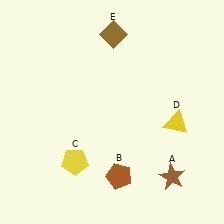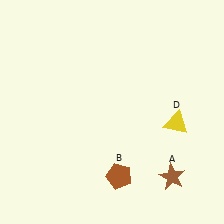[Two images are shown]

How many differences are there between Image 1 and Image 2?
There are 2 differences between the two images.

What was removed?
The yellow pentagon (C), the brown diamond (E) were removed in Image 2.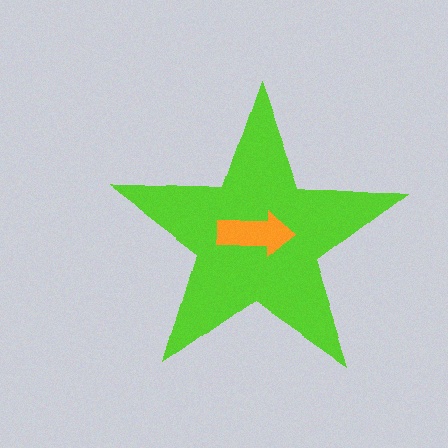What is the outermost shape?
The lime star.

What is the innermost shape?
The orange arrow.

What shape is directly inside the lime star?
The orange arrow.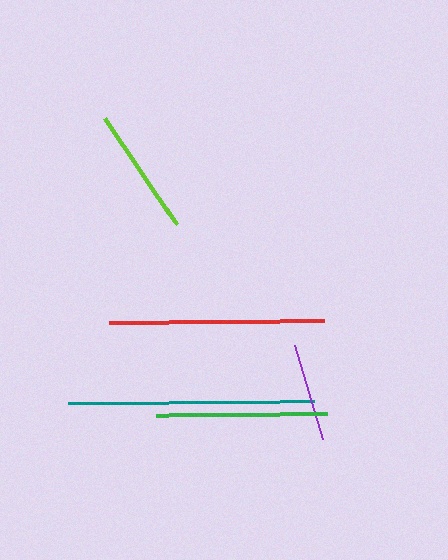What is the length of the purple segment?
The purple segment is approximately 98 pixels long.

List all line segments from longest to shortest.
From longest to shortest: teal, red, green, lime, purple.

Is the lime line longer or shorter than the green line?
The green line is longer than the lime line.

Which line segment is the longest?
The teal line is the longest at approximately 246 pixels.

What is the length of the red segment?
The red segment is approximately 214 pixels long.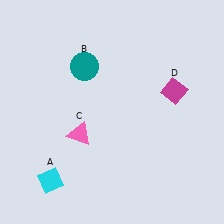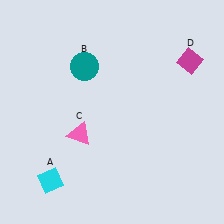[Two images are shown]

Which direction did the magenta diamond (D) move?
The magenta diamond (D) moved up.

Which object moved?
The magenta diamond (D) moved up.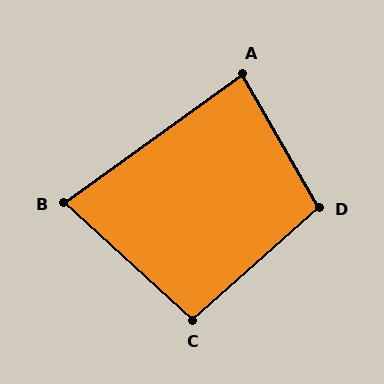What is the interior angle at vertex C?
Approximately 96 degrees (obtuse).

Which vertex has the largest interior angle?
D, at approximately 102 degrees.